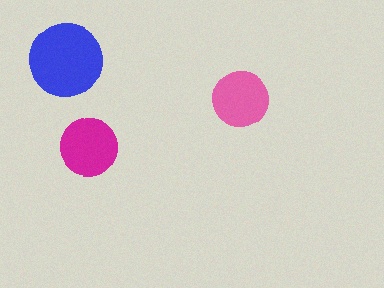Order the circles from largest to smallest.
the blue one, the magenta one, the pink one.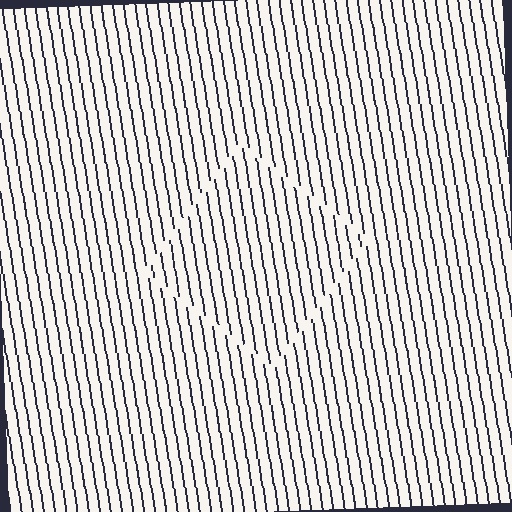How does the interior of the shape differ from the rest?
The interior of the shape contains the same grating, shifted by half a period — the contour is defined by the phase discontinuity where line-ends from the inner and outer gratings abut.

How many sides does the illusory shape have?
4 sides — the line-ends trace a square.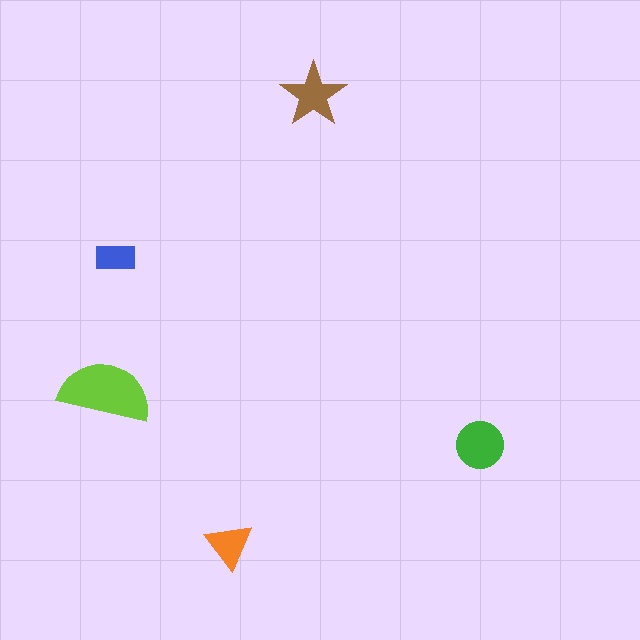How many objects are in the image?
There are 5 objects in the image.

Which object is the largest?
The lime semicircle.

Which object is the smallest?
The blue rectangle.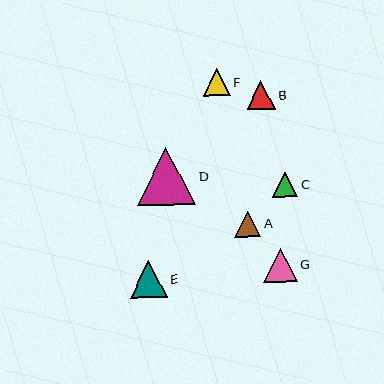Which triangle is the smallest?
Triangle C is the smallest with a size of approximately 25 pixels.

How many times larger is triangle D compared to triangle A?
Triangle D is approximately 2.2 times the size of triangle A.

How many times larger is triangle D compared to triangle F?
Triangle D is approximately 2.2 times the size of triangle F.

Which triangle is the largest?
Triangle D is the largest with a size of approximately 58 pixels.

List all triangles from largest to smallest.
From largest to smallest: D, E, G, B, F, A, C.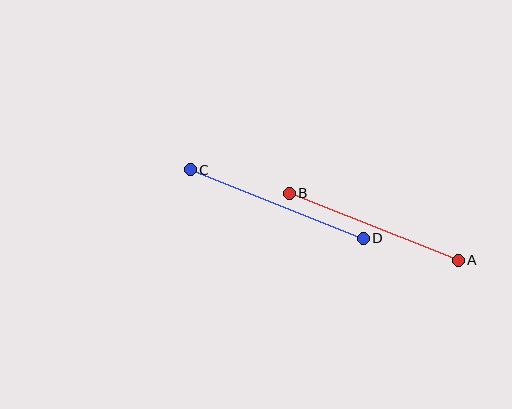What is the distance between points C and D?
The distance is approximately 186 pixels.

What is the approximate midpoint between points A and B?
The midpoint is at approximately (374, 227) pixels.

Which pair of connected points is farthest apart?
Points C and D are farthest apart.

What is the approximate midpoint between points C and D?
The midpoint is at approximately (277, 204) pixels.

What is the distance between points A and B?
The distance is approximately 182 pixels.